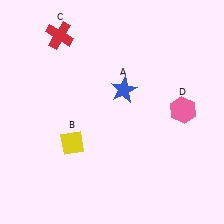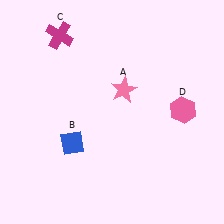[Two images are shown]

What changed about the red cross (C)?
In Image 1, C is red. In Image 2, it changed to magenta.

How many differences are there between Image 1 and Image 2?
There are 3 differences between the two images.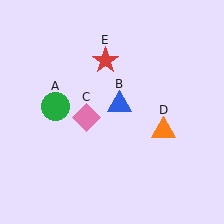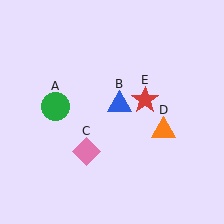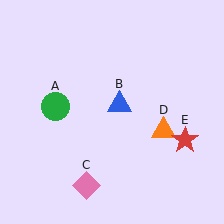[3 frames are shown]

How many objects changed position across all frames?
2 objects changed position: pink diamond (object C), red star (object E).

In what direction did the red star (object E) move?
The red star (object E) moved down and to the right.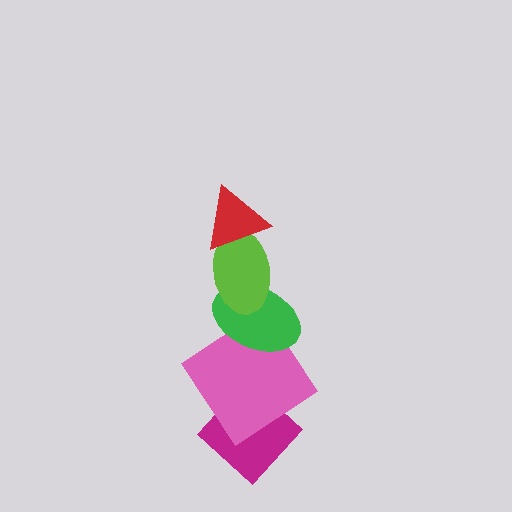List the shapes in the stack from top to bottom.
From top to bottom: the red triangle, the lime ellipse, the green ellipse, the pink diamond, the magenta diamond.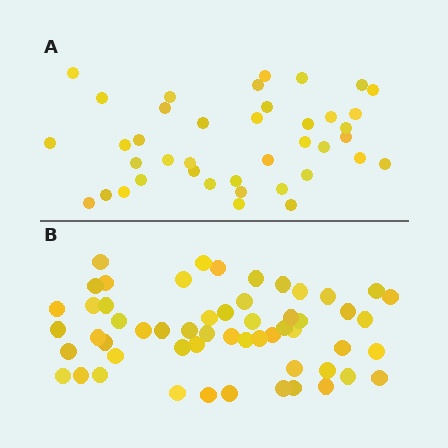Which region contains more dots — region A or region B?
Region B (the bottom region) has more dots.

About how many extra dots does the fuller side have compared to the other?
Region B has approximately 15 more dots than region A.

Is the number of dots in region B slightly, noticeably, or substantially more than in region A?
Region B has noticeably more, but not dramatically so. The ratio is roughly 1.4 to 1.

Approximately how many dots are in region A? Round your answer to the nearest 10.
About 40 dots.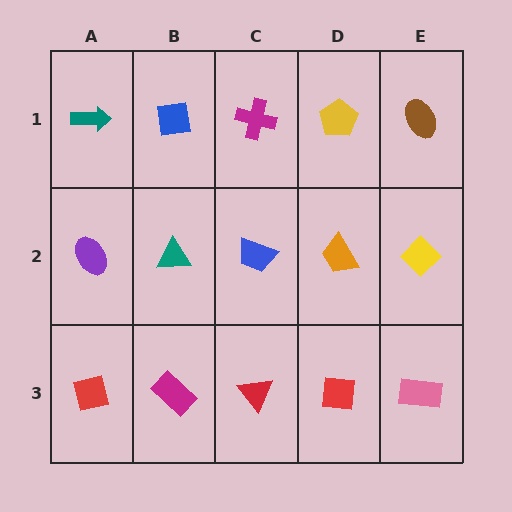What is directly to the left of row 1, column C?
A blue square.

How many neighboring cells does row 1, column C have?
3.